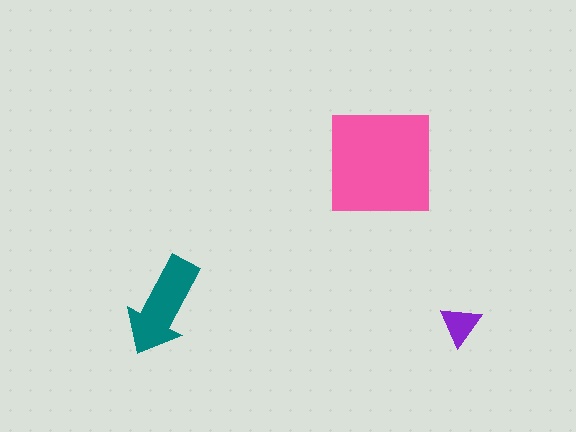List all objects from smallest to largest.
The purple triangle, the teal arrow, the pink square.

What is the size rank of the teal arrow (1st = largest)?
2nd.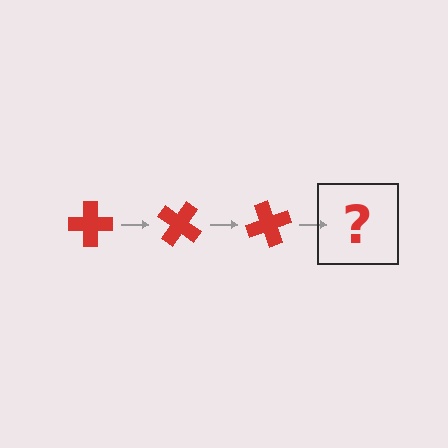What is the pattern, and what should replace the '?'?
The pattern is that the cross rotates 35 degrees each step. The '?' should be a red cross rotated 105 degrees.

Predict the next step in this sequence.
The next step is a red cross rotated 105 degrees.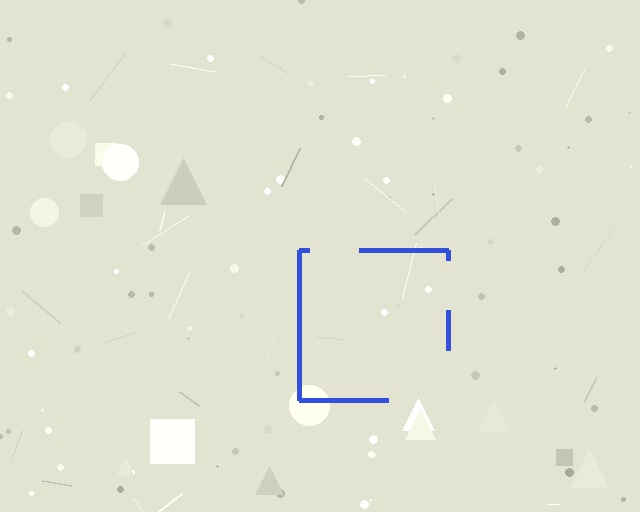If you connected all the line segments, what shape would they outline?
They would outline a square.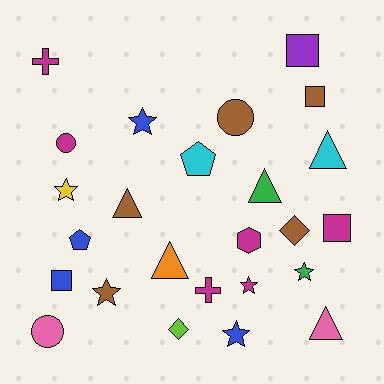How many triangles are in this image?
There are 5 triangles.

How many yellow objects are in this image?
There is 1 yellow object.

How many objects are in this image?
There are 25 objects.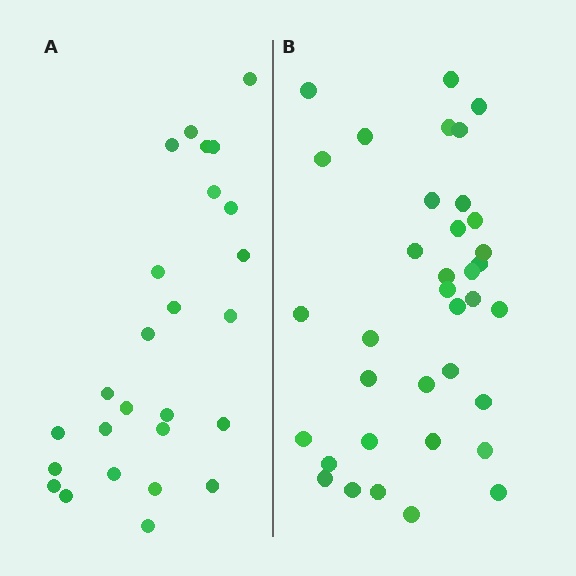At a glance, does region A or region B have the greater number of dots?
Region B (the right region) has more dots.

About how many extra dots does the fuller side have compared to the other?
Region B has roughly 10 or so more dots than region A.